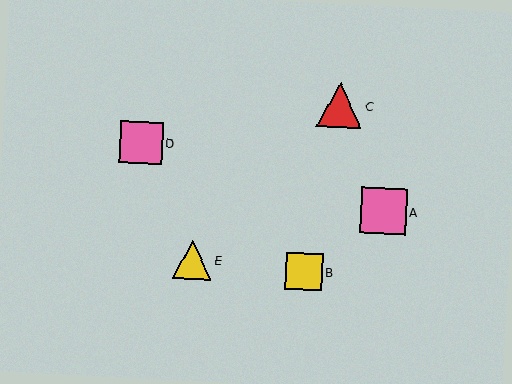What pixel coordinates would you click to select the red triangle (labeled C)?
Click at (340, 105) to select the red triangle C.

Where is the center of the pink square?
The center of the pink square is at (141, 142).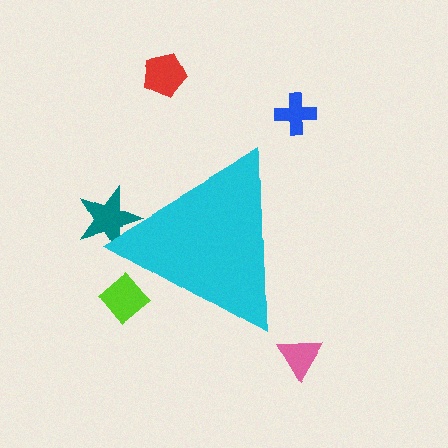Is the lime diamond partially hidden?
Yes, the lime diamond is partially hidden behind the cyan triangle.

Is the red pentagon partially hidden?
No, the red pentagon is fully visible.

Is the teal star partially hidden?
Yes, the teal star is partially hidden behind the cyan triangle.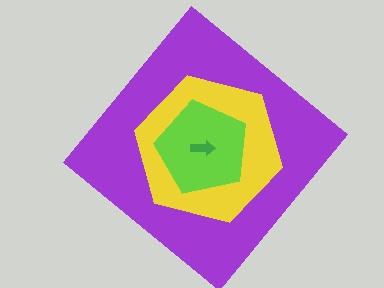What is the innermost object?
The green arrow.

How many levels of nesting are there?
4.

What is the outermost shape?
The purple diamond.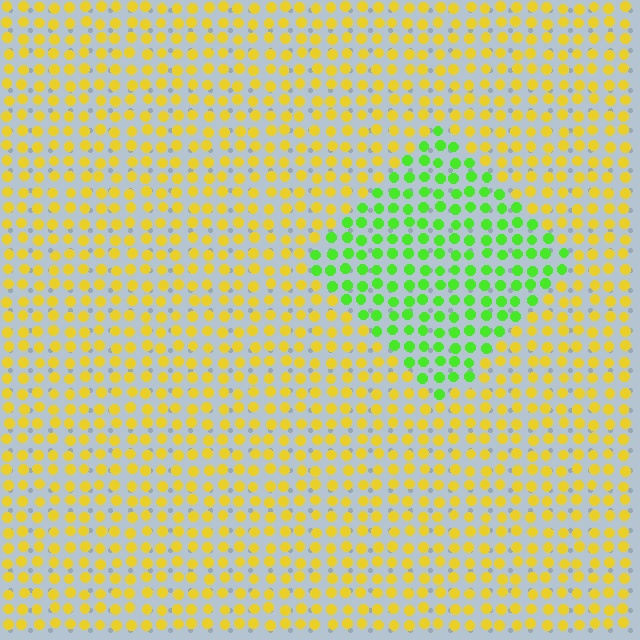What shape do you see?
I see a diamond.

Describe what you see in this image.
The image is filled with small yellow elements in a uniform arrangement. A diamond-shaped region is visible where the elements are tinted to a slightly different hue, forming a subtle color boundary.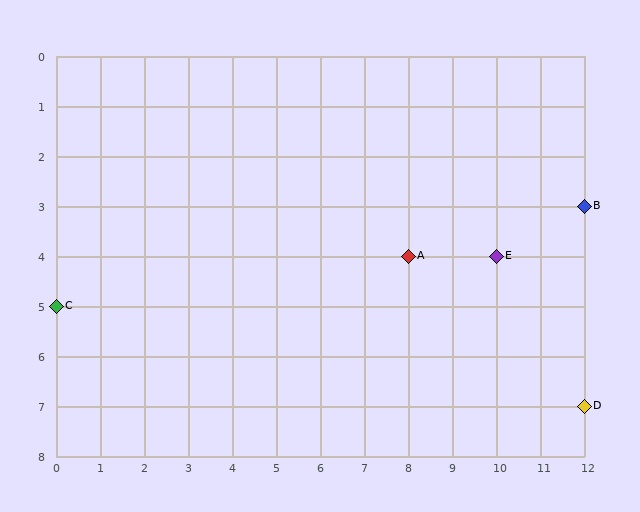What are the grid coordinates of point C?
Point C is at grid coordinates (0, 5).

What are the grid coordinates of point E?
Point E is at grid coordinates (10, 4).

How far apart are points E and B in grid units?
Points E and B are 2 columns and 1 row apart (about 2.2 grid units diagonally).